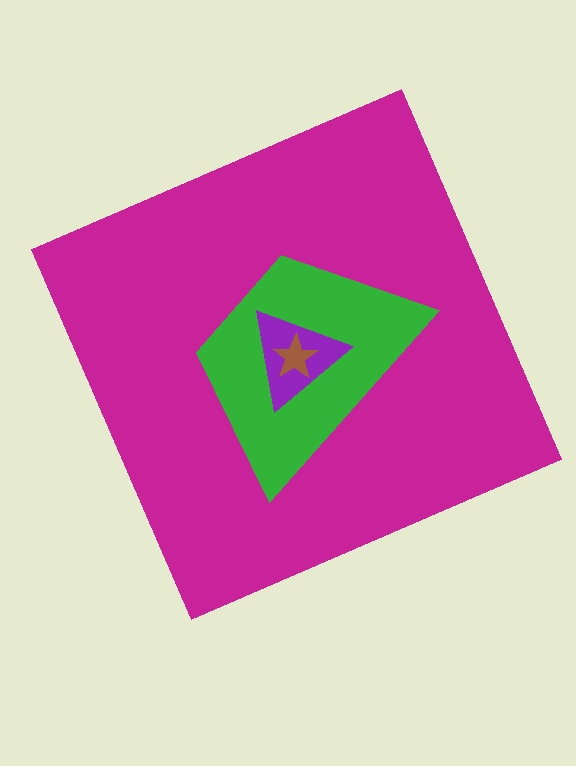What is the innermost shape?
The brown star.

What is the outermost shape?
The magenta square.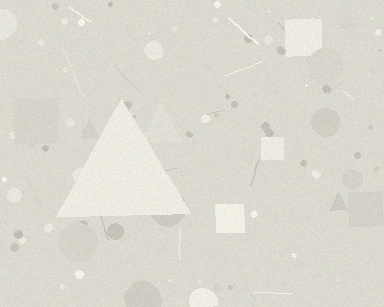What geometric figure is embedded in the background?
A triangle is embedded in the background.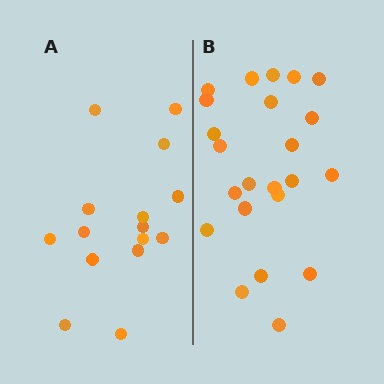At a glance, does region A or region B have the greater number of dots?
Region B (the right region) has more dots.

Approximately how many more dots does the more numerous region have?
Region B has roughly 8 or so more dots than region A.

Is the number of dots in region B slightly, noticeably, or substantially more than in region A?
Region B has substantially more. The ratio is roughly 1.5 to 1.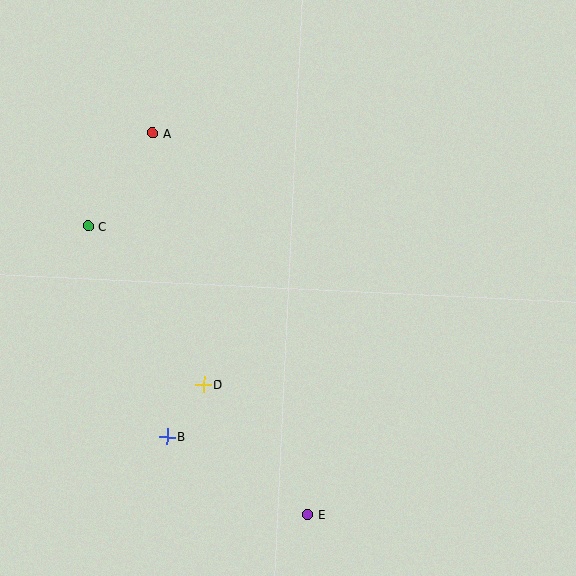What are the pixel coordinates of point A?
Point A is at (153, 133).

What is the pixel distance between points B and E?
The distance between B and E is 161 pixels.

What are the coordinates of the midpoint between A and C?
The midpoint between A and C is at (120, 180).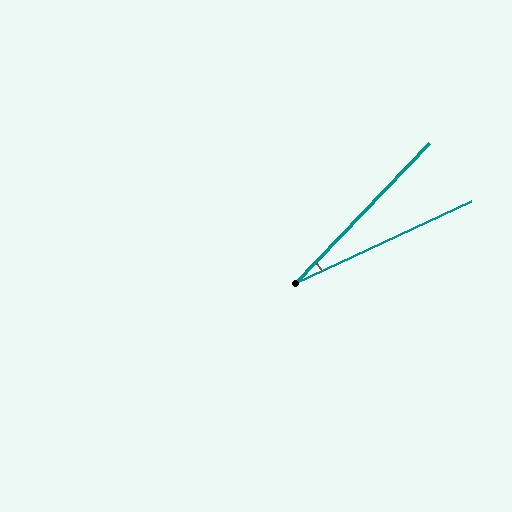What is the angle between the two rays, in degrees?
Approximately 21 degrees.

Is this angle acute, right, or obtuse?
It is acute.